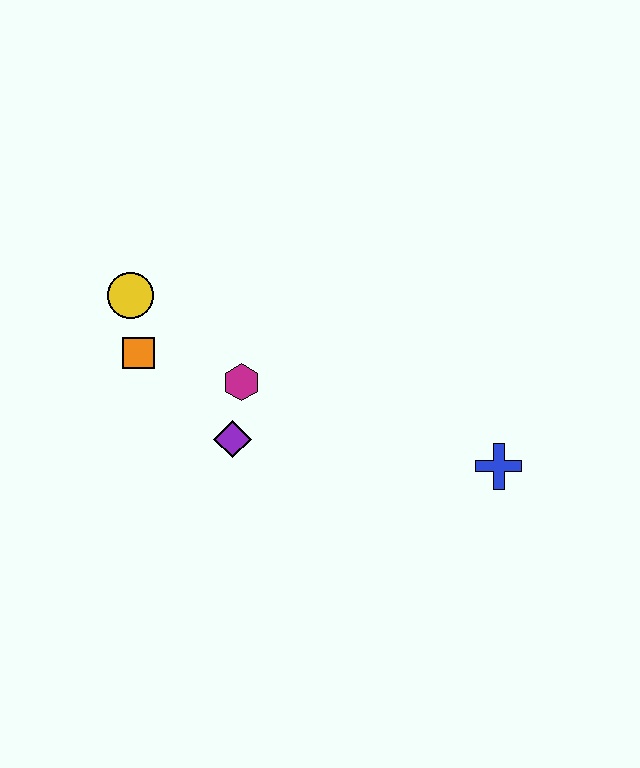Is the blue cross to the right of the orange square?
Yes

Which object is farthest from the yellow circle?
The blue cross is farthest from the yellow circle.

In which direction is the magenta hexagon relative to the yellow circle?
The magenta hexagon is to the right of the yellow circle.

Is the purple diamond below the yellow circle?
Yes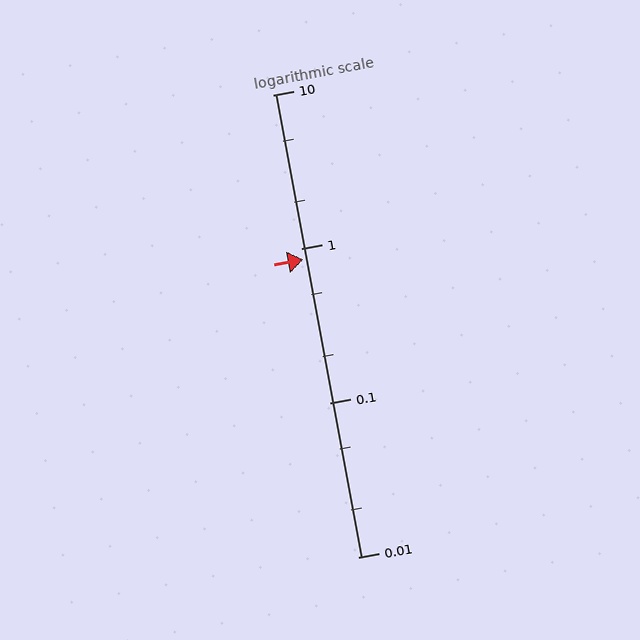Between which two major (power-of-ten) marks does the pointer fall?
The pointer is between 0.1 and 1.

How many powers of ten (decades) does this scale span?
The scale spans 3 decades, from 0.01 to 10.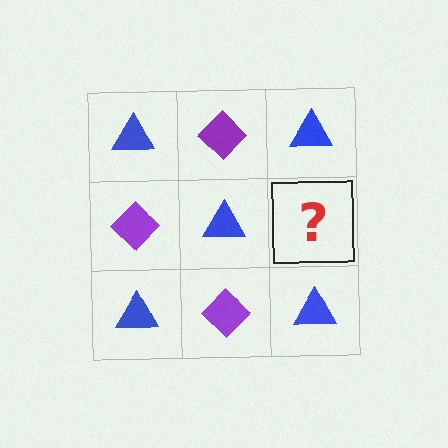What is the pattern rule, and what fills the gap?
The rule is that it alternates blue triangle and purple diamond in a checkerboard pattern. The gap should be filled with a purple diamond.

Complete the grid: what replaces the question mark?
The question mark should be replaced with a purple diamond.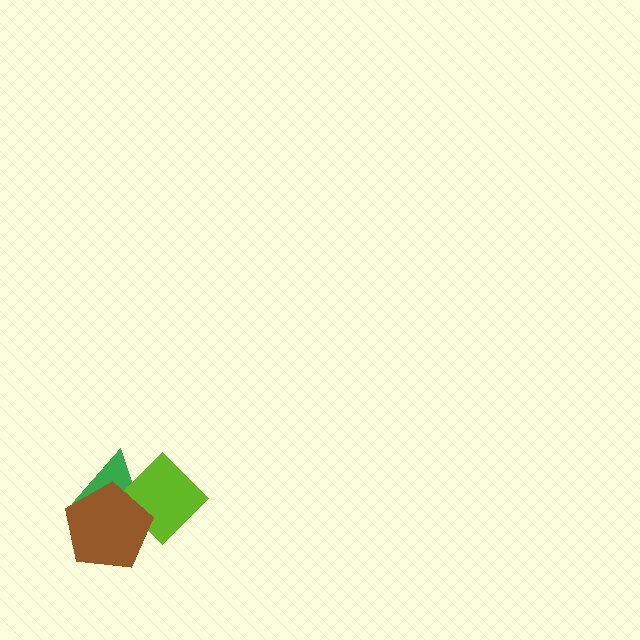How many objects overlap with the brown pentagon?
2 objects overlap with the brown pentagon.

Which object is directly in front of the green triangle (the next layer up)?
The lime diamond is directly in front of the green triangle.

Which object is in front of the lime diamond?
The brown pentagon is in front of the lime diamond.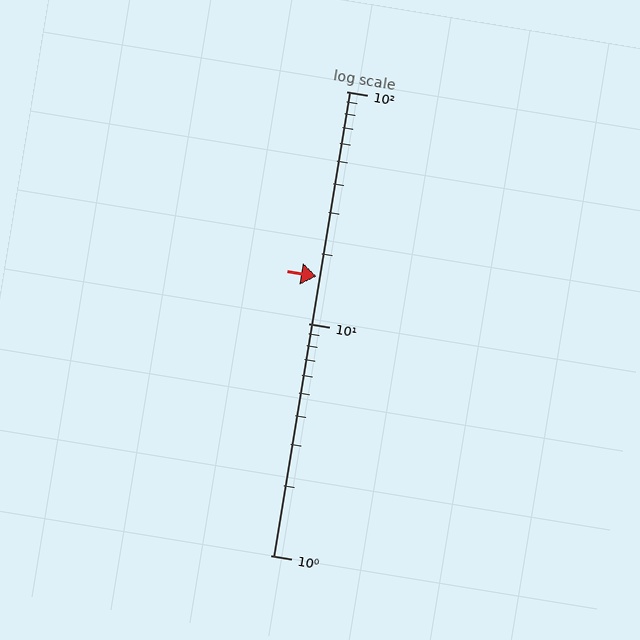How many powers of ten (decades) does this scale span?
The scale spans 2 decades, from 1 to 100.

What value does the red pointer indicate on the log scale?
The pointer indicates approximately 16.